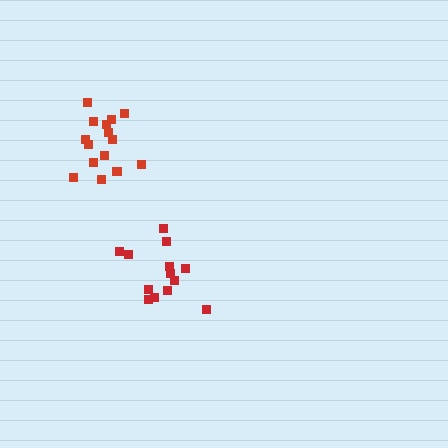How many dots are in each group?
Group 1: 15 dots, Group 2: 13 dots (28 total).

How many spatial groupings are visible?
There are 2 spatial groupings.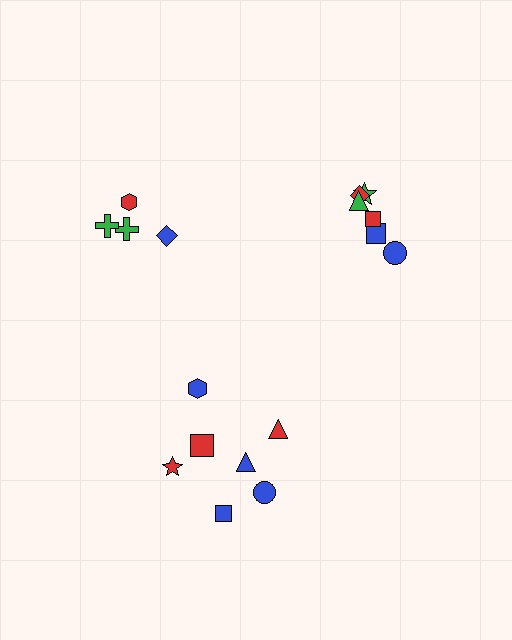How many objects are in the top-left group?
There are 4 objects.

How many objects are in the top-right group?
There are 6 objects.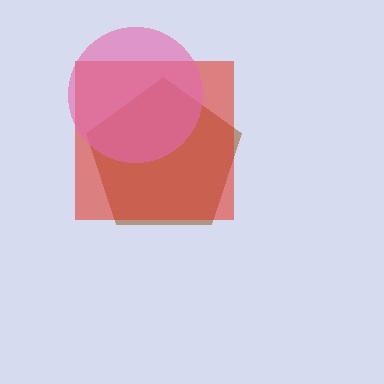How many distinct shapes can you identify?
There are 3 distinct shapes: a brown pentagon, a red square, a pink circle.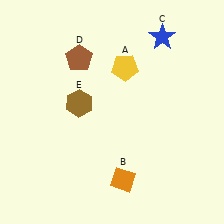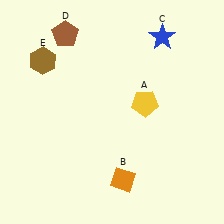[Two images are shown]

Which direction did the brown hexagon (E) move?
The brown hexagon (E) moved up.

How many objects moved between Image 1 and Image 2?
3 objects moved between the two images.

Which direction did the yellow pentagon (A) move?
The yellow pentagon (A) moved down.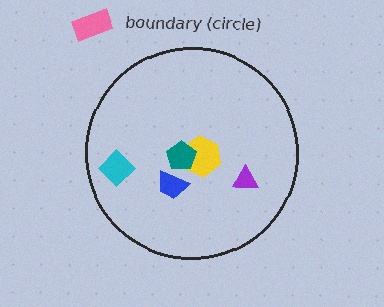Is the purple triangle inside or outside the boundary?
Inside.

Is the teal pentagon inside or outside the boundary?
Inside.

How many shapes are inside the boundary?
5 inside, 1 outside.